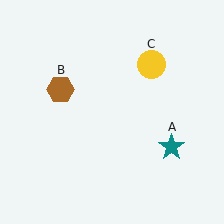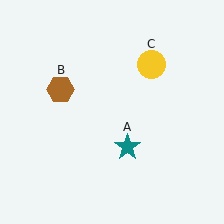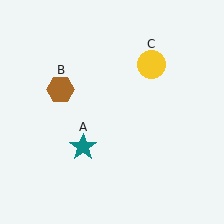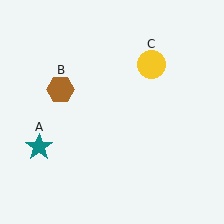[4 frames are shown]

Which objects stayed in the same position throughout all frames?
Brown hexagon (object B) and yellow circle (object C) remained stationary.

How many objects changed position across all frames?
1 object changed position: teal star (object A).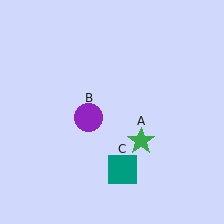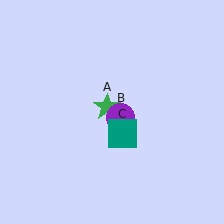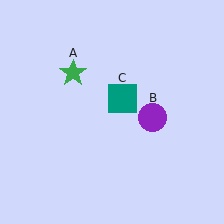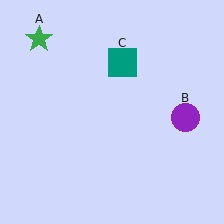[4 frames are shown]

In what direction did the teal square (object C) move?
The teal square (object C) moved up.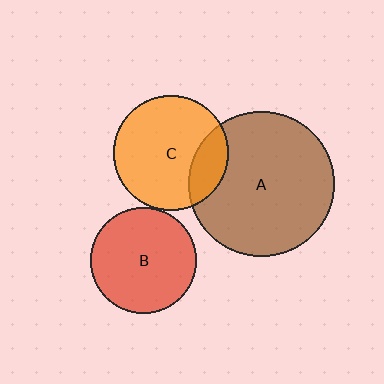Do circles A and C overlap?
Yes.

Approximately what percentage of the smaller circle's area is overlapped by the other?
Approximately 20%.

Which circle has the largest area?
Circle A (brown).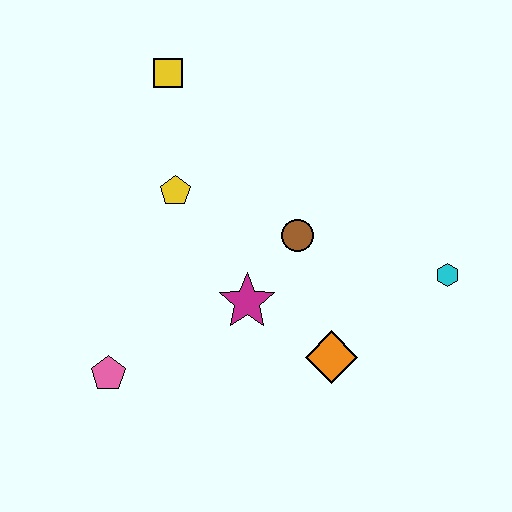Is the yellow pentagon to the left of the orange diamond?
Yes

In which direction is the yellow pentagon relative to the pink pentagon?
The yellow pentagon is above the pink pentagon.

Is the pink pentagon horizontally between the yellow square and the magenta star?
No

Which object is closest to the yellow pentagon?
The yellow square is closest to the yellow pentagon.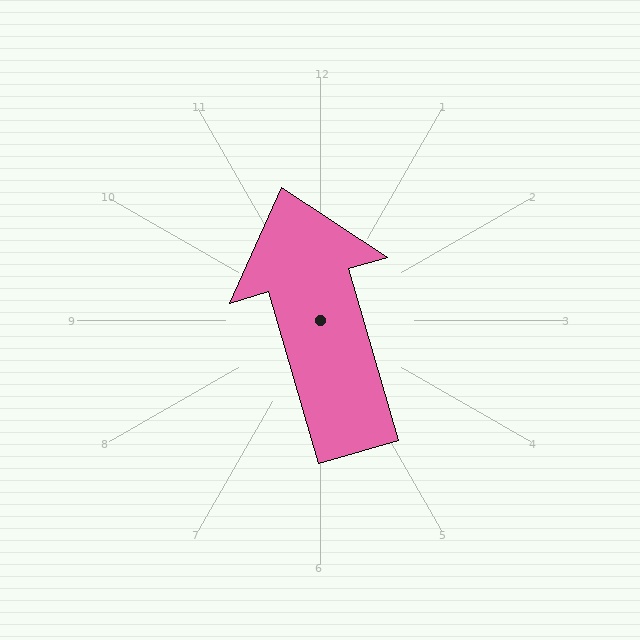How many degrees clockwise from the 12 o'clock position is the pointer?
Approximately 344 degrees.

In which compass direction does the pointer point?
North.